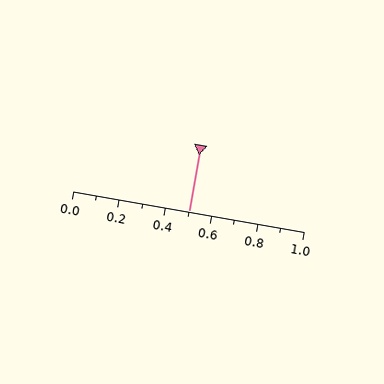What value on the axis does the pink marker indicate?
The marker indicates approximately 0.5.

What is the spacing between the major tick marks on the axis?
The major ticks are spaced 0.2 apart.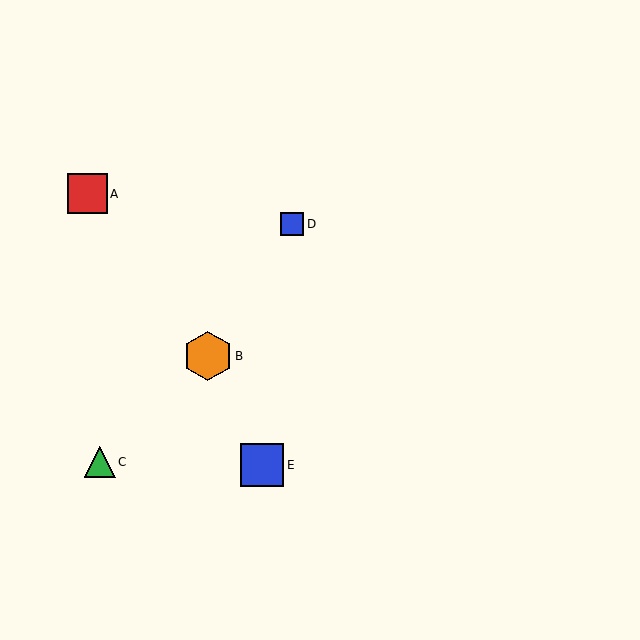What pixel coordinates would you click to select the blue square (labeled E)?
Click at (262, 465) to select the blue square E.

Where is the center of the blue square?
The center of the blue square is at (292, 224).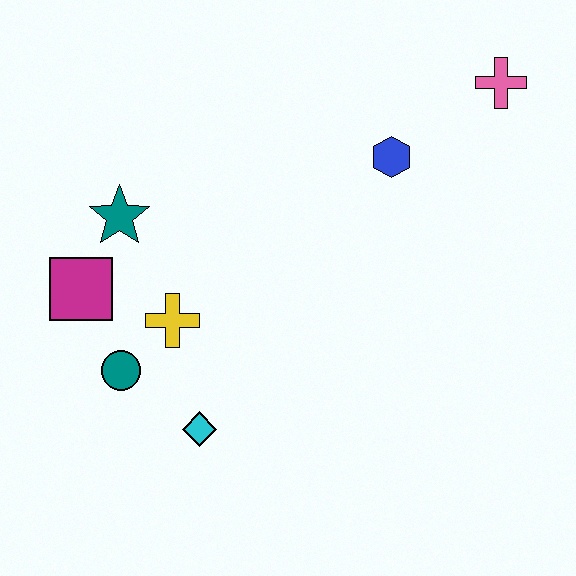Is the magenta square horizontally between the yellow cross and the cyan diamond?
No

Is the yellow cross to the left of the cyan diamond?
Yes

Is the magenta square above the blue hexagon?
No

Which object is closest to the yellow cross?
The teal circle is closest to the yellow cross.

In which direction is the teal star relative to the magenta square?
The teal star is above the magenta square.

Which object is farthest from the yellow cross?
The pink cross is farthest from the yellow cross.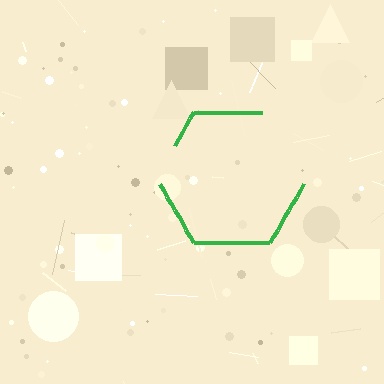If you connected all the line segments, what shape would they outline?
They would outline a hexagon.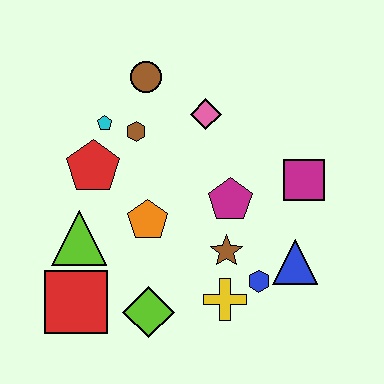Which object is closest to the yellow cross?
The blue hexagon is closest to the yellow cross.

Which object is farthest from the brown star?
The brown circle is farthest from the brown star.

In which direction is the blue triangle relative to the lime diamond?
The blue triangle is to the right of the lime diamond.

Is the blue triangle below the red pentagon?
Yes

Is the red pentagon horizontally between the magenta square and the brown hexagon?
No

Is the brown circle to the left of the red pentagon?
No